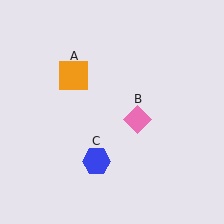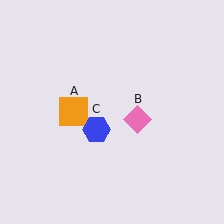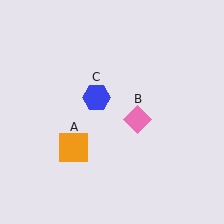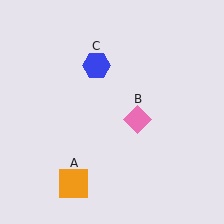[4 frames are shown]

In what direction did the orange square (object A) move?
The orange square (object A) moved down.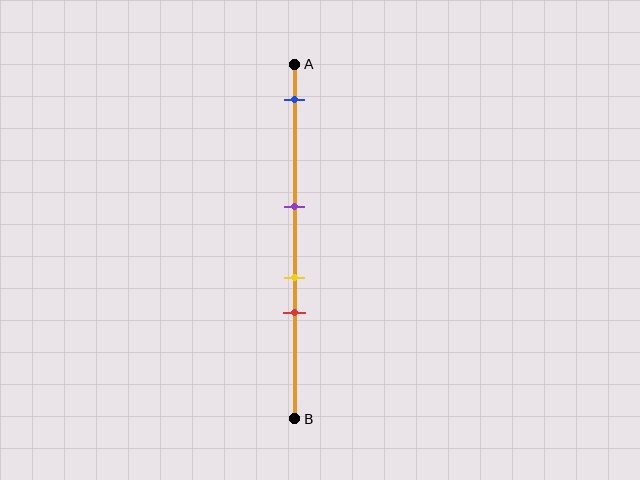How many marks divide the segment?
There are 4 marks dividing the segment.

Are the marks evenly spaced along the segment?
No, the marks are not evenly spaced.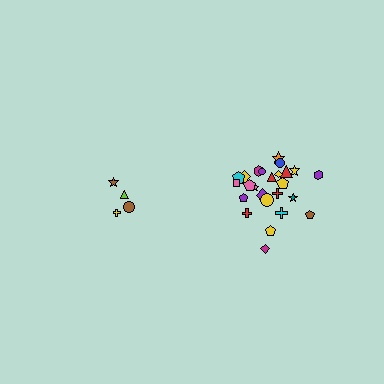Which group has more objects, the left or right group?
The right group.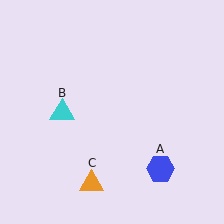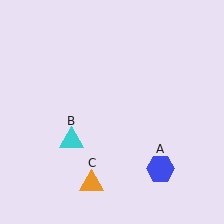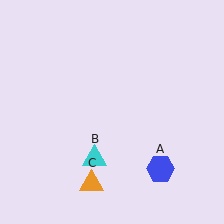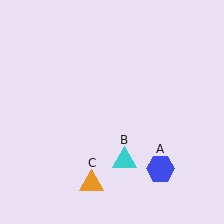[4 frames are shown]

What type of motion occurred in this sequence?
The cyan triangle (object B) rotated counterclockwise around the center of the scene.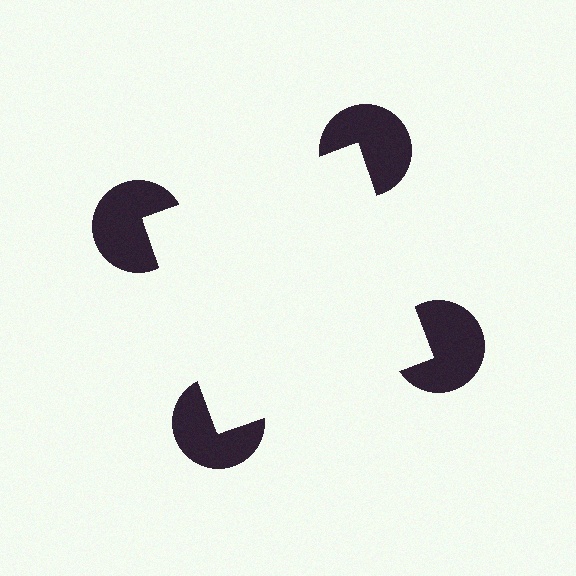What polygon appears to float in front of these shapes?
An illusory square — its edges are inferred from the aligned wedge cuts in the pac-man discs, not physically drawn.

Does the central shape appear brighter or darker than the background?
It typically appears slightly brighter than the background, even though no actual brightness change is drawn.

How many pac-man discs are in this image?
There are 4 — one at each vertex of the illusory square.